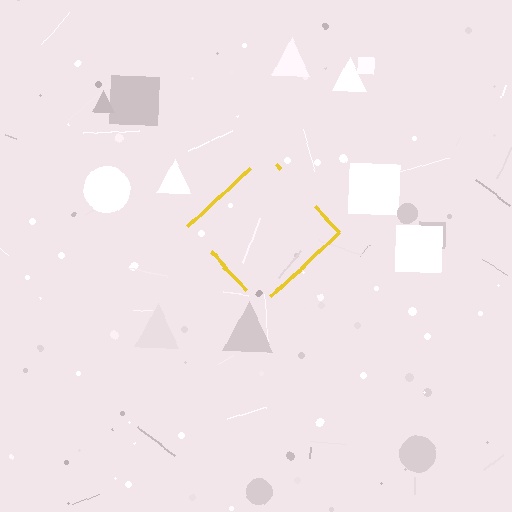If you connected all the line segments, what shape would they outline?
They would outline a diamond.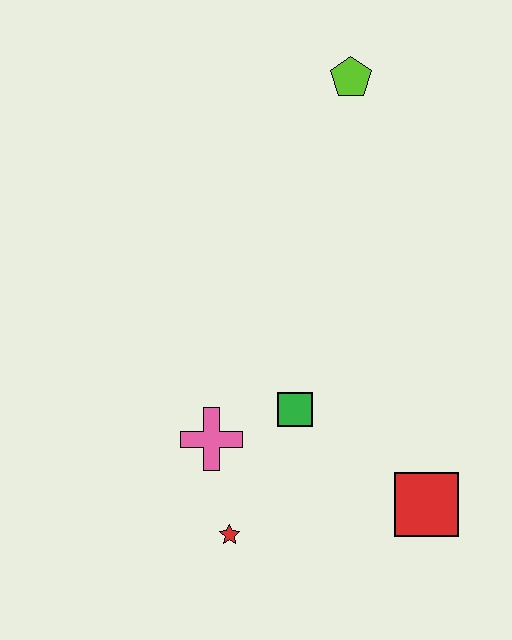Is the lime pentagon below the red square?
No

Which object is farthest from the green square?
The lime pentagon is farthest from the green square.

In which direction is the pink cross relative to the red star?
The pink cross is above the red star.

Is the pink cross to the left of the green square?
Yes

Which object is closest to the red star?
The pink cross is closest to the red star.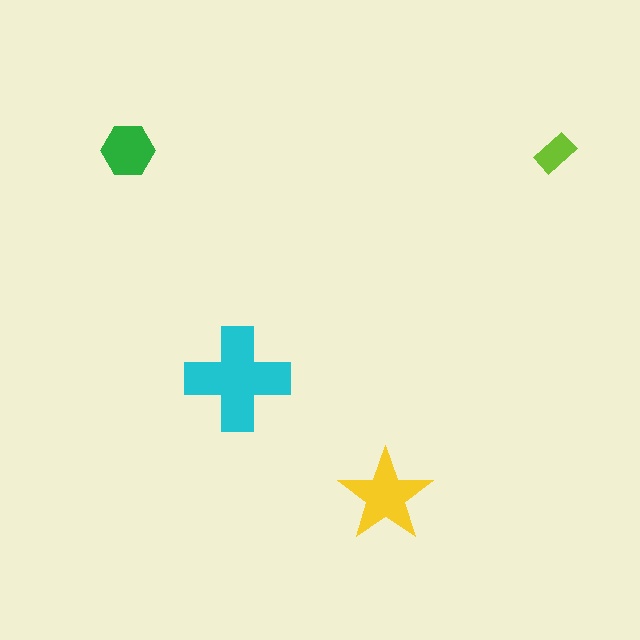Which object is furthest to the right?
The lime rectangle is rightmost.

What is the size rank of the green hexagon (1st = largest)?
3rd.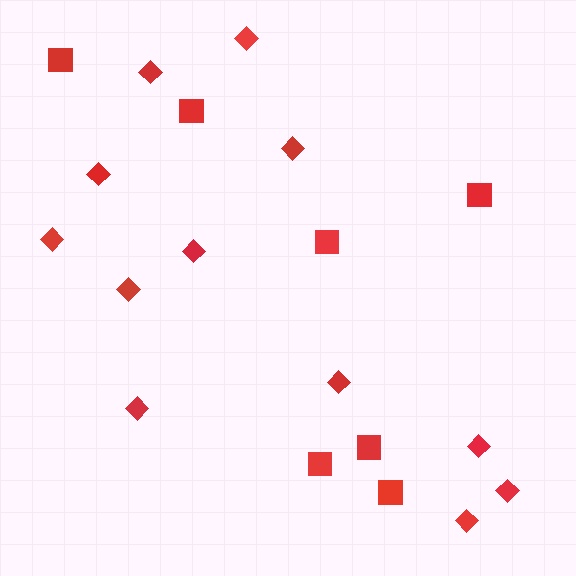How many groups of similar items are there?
There are 2 groups: one group of diamonds (12) and one group of squares (7).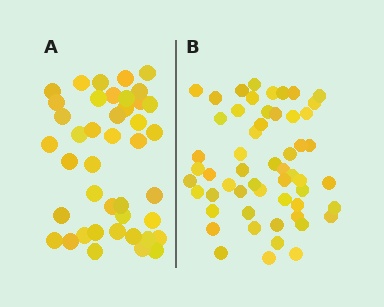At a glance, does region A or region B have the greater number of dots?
Region B (the right region) has more dots.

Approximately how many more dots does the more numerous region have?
Region B has approximately 15 more dots than region A.